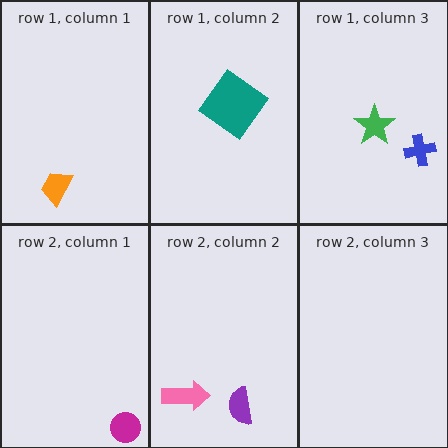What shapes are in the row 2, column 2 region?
The pink arrow, the purple semicircle.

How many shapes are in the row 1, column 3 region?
2.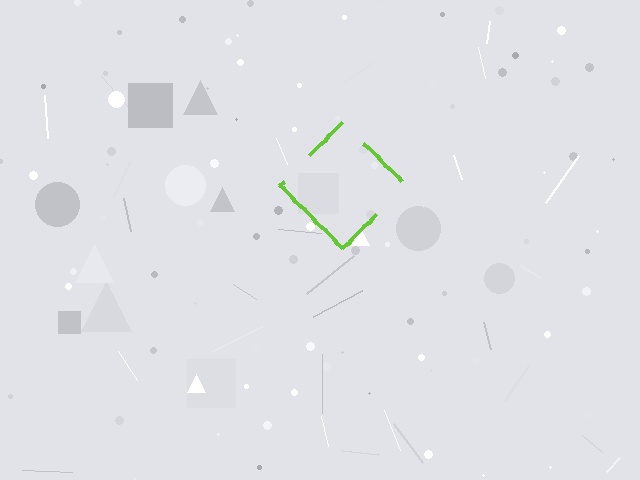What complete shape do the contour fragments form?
The contour fragments form a diamond.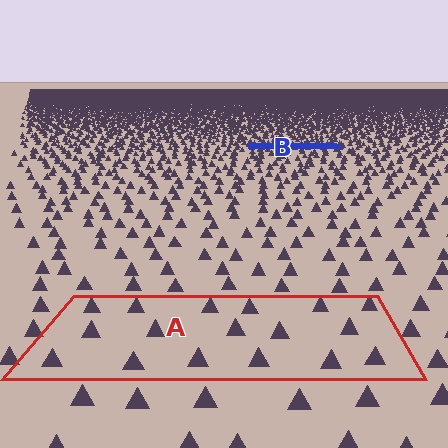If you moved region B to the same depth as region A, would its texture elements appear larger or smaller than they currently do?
They would appear larger. At a closer depth, the same texture elements are projected at a bigger on-screen size.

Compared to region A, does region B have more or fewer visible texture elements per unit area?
Region B has more texture elements per unit area — they are packed more densely because it is farther away.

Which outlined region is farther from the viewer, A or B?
Region B is farther from the viewer — the texture elements inside it appear smaller and more densely packed.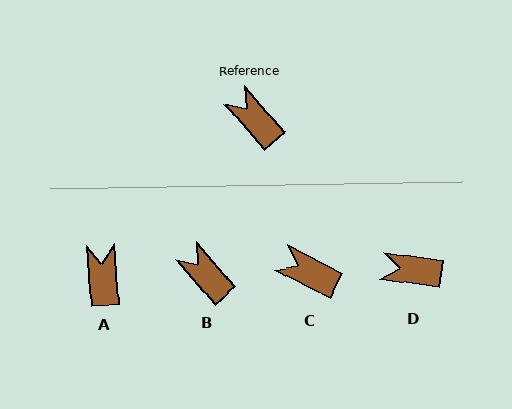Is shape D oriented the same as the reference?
No, it is off by about 41 degrees.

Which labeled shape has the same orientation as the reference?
B.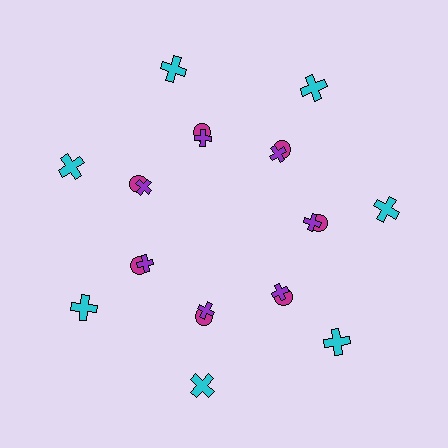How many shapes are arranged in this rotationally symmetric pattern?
There are 21 shapes, arranged in 7 groups of 3.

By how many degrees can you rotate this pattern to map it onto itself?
The pattern maps onto itself every 51 degrees of rotation.